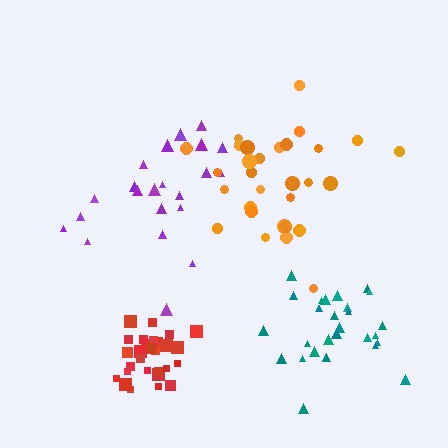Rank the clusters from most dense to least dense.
red, teal, orange, purple.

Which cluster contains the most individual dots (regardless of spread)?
Red (33).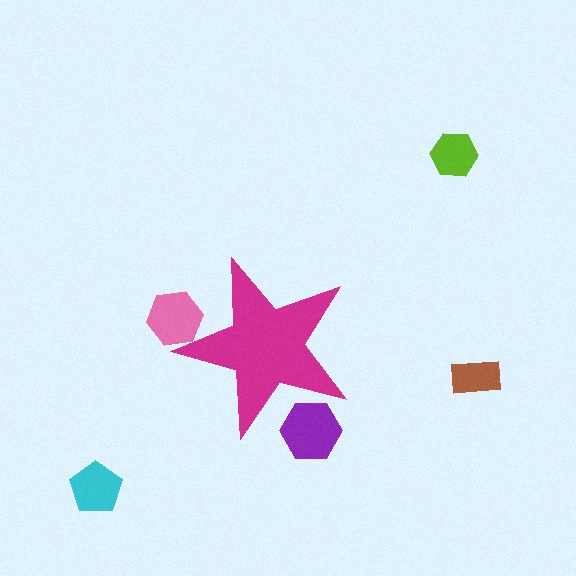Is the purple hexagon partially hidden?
Yes, the purple hexagon is partially hidden behind the magenta star.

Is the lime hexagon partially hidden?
No, the lime hexagon is fully visible.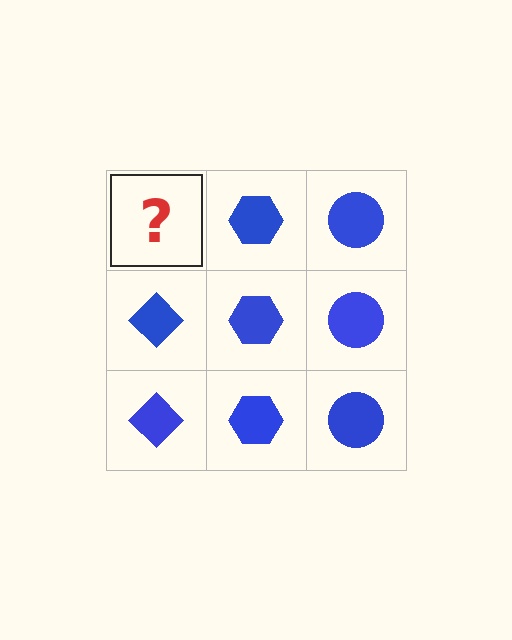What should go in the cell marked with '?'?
The missing cell should contain a blue diamond.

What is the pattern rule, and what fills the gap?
The rule is that each column has a consistent shape. The gap should be filled with a blue diamond.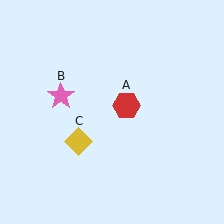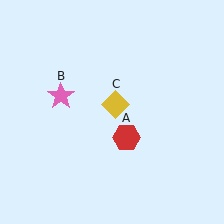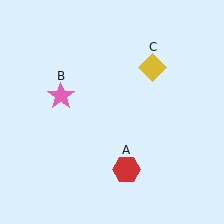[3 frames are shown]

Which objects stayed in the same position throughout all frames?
Pink star (object B) remained stationary.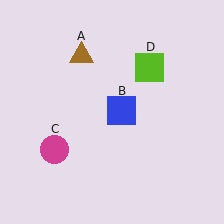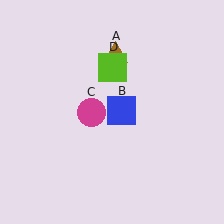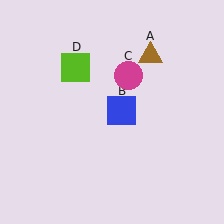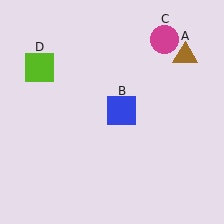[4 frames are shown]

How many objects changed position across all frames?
3 objects changed position: brown triangle (object A), magenta circle (object C), lime square (object D).